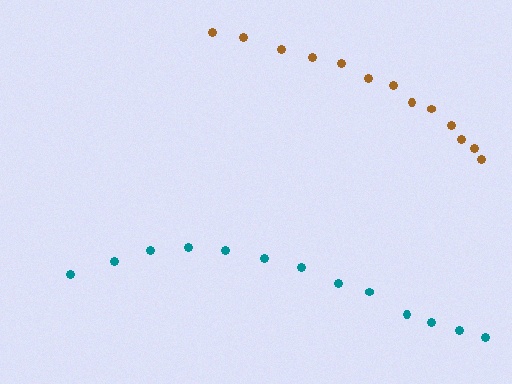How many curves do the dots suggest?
There are 2 distinct paths.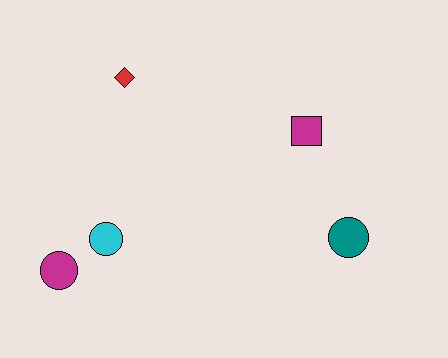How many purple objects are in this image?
There are no purple objects.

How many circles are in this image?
There are 3 circles.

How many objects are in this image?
There are 5 objects.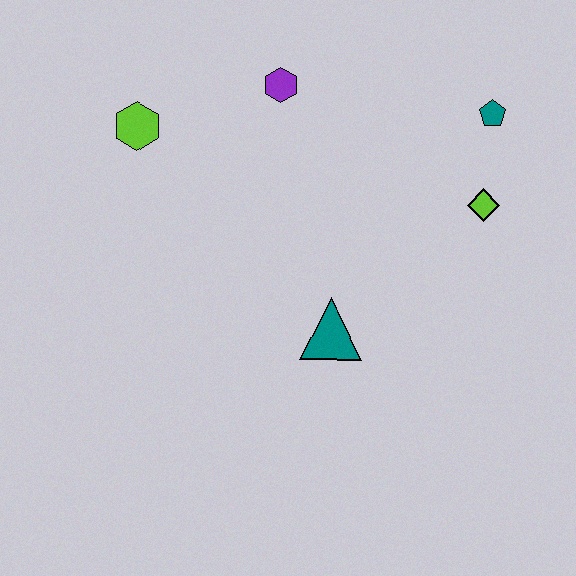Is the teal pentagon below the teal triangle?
No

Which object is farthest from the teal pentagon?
The lime hexagon is farthest from the teal pentagon.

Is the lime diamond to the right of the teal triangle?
Yes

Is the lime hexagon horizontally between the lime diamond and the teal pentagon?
No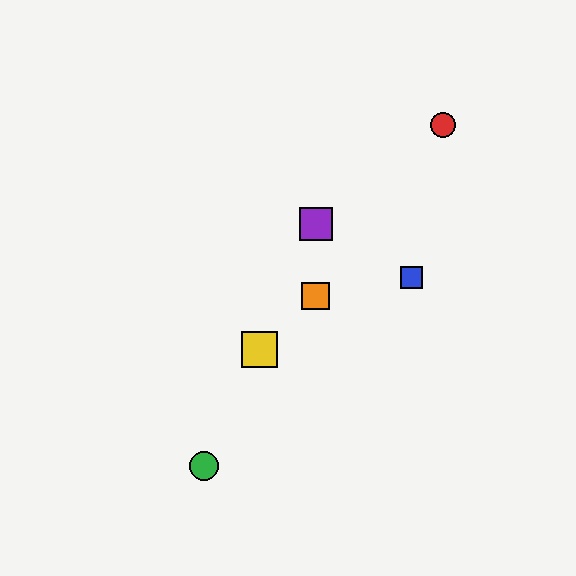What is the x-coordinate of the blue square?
The blue square is at x≈411.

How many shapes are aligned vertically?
2 shapes (the purple square, the orange square) are aligned vertically.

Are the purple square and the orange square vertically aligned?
Yes, both are at x≈316.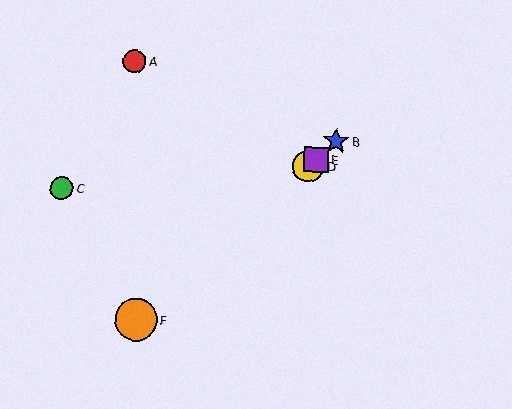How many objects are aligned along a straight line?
4 objects (B, D, E, F) are aligned along a straight line.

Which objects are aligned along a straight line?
Objects B, D, E, F are aligned along a straight line.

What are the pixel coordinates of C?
Object C is at (61, 188).